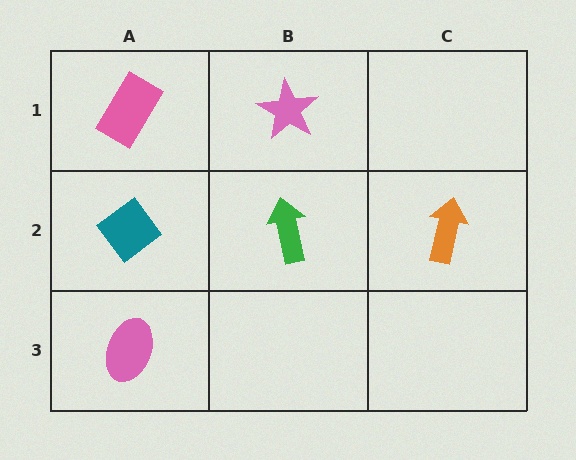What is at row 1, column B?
A pink star.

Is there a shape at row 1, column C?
No, that cell is empty.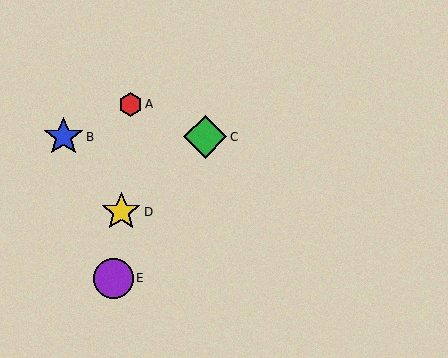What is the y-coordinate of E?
Object E is at y≈278.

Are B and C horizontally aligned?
Yes, both are at y≈137.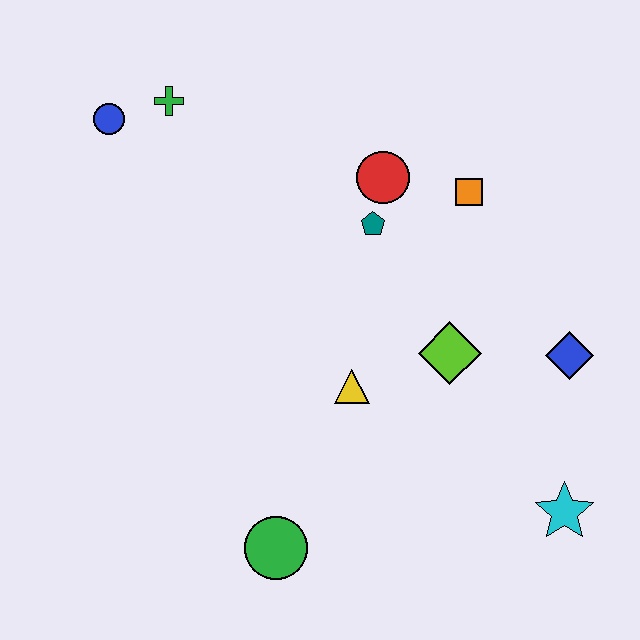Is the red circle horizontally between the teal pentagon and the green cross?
No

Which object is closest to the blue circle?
The green cross is closest to the blue circle.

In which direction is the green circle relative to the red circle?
The green circle is below the red circle.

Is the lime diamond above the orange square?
No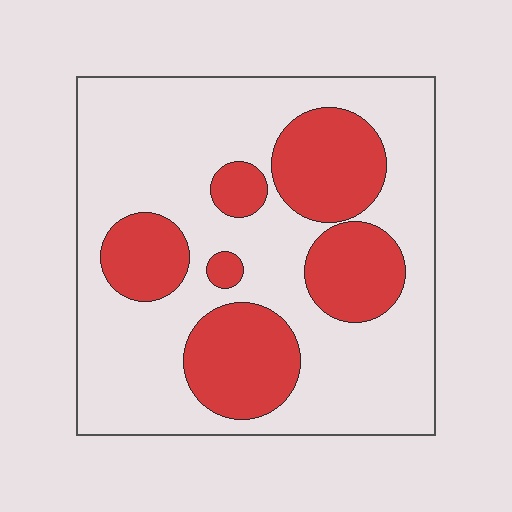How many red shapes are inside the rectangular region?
6.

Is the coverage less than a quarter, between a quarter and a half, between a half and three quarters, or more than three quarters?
Between a quarter and a half.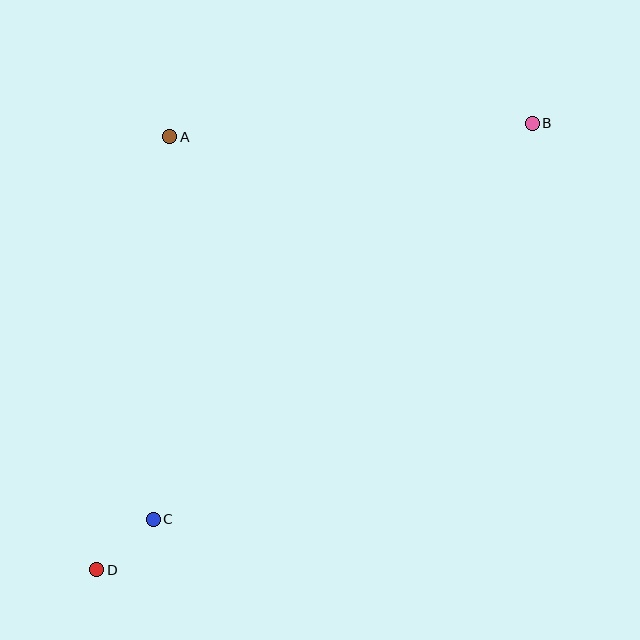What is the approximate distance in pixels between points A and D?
The distance between A and D is approximately 439 pixels.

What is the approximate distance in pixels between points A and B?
The distance between A and B is approximately 363 pixels.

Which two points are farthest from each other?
Points B and D are farthest from each other.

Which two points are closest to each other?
Points C and D are closest to each other.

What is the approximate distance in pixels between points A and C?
The distance between A and C is approximately 383 pixels.